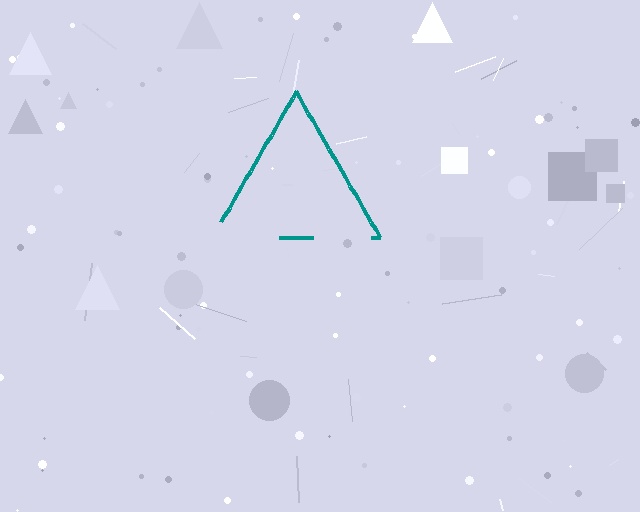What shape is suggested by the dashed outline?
The dashed outline suggests a triangle.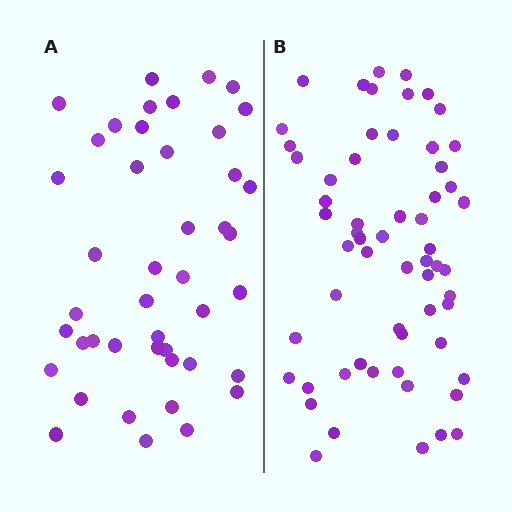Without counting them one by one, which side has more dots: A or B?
Region B (the right region) has more dots.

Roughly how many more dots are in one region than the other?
Region B has approximately 15 more dots than region A.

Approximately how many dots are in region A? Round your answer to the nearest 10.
About 40 dots. (The exact count is 44, which rounds to 40.)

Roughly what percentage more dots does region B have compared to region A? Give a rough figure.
About 35% more.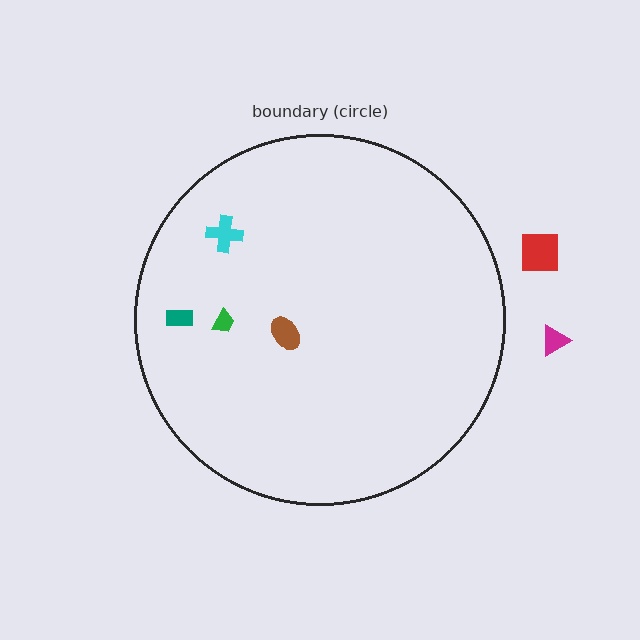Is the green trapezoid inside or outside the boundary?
Inside.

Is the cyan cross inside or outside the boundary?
Inside.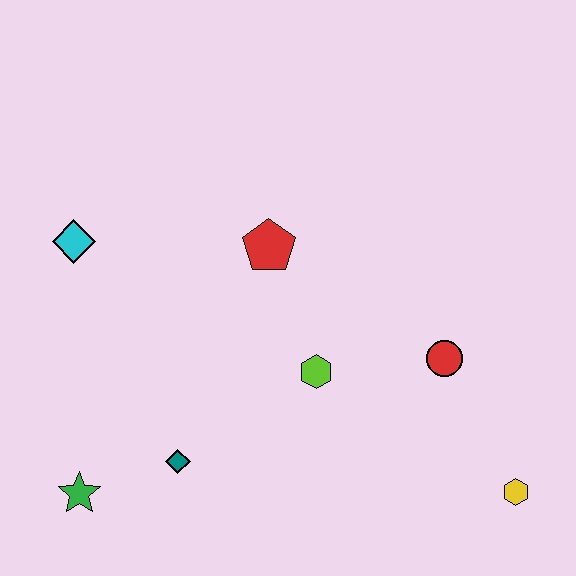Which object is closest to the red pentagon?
The lime hexagon is closest to the red pentagon.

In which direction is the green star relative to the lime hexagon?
The green star is to the left of the lime hexagon.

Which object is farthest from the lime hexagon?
The cyan diamond is farthest from the lime hexagon.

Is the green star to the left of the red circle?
Yes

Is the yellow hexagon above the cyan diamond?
No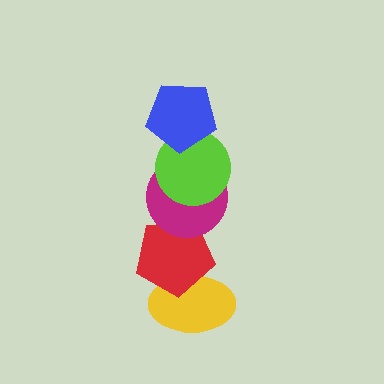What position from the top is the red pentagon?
The red pentagon is 4th from the top.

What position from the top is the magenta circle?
The magenta circle is 3rd from the top.